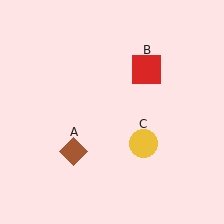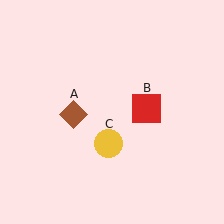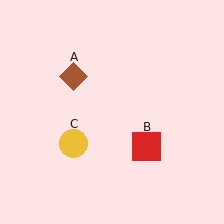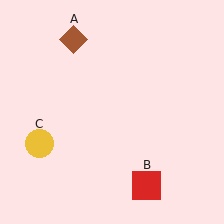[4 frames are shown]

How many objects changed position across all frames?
3 objects changed position: brown diamond (object A), red square (object B), yellow circle (object C).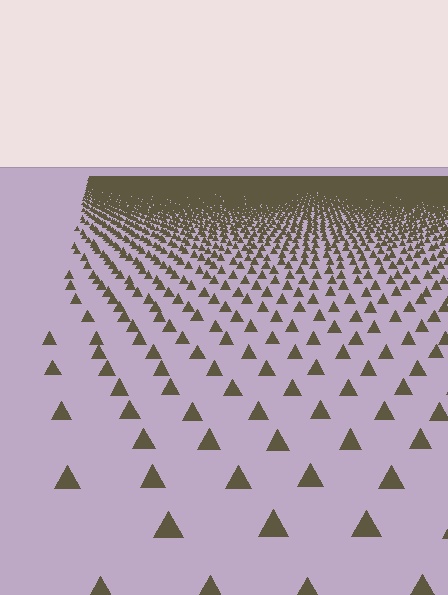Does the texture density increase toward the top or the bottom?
Density increases toward the top.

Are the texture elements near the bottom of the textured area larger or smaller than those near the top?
Larger. Near the bottom, elements are closer to the viewer and appear at a bigger on-screen size.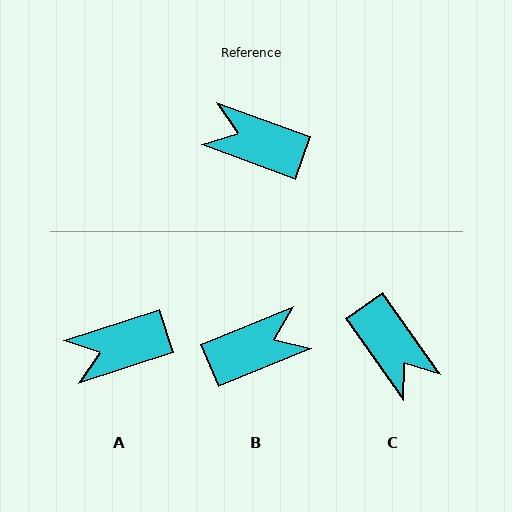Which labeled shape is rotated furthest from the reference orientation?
C, about 145 degrees away.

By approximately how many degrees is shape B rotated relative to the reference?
Approximately 138 degrees clockwise.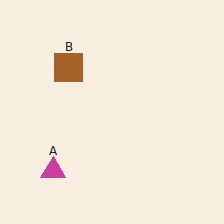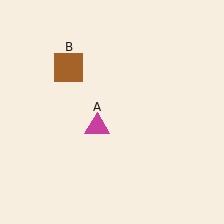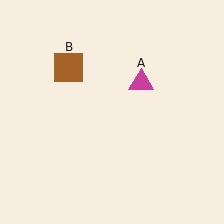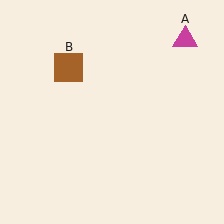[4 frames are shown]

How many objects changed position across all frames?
1 object changed position: magenta triangle (object A).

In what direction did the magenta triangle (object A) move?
The magenta triangle (object A) moved up and to the right.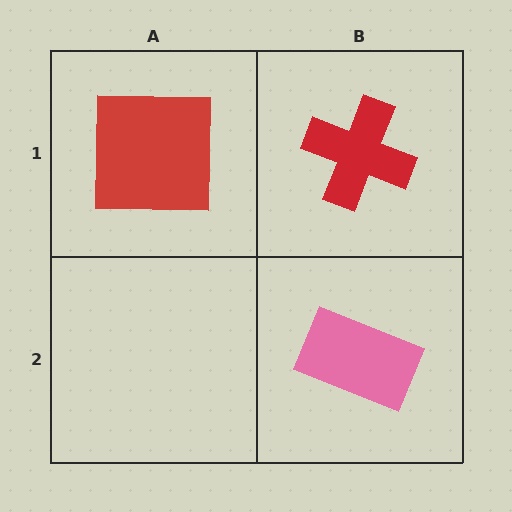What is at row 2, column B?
A pink rectangle.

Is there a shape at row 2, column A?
No, that cell is empty.